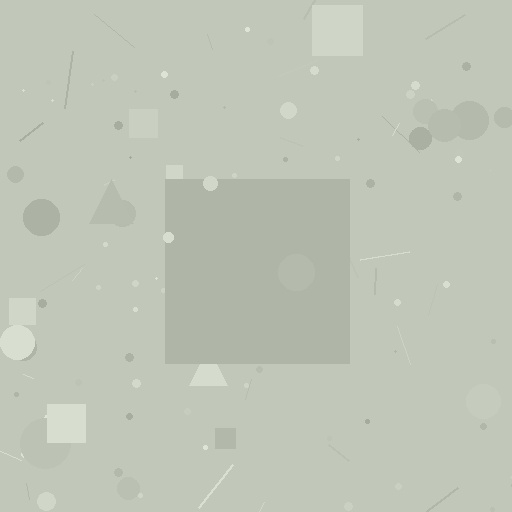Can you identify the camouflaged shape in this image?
The camouflaged shape is a square.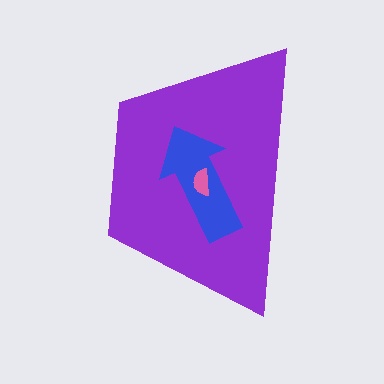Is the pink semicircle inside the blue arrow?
Yes.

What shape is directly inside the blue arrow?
The pink semicircle.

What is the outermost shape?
The purple trapezoid.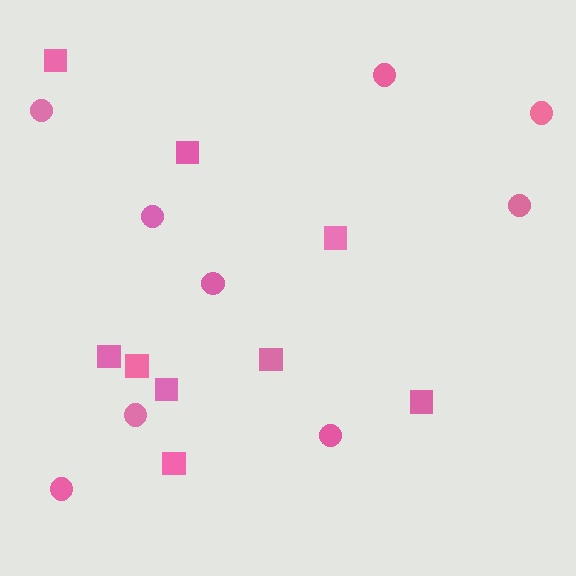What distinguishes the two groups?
There are 2 groups: one group of circles (9) and one group of squares (9).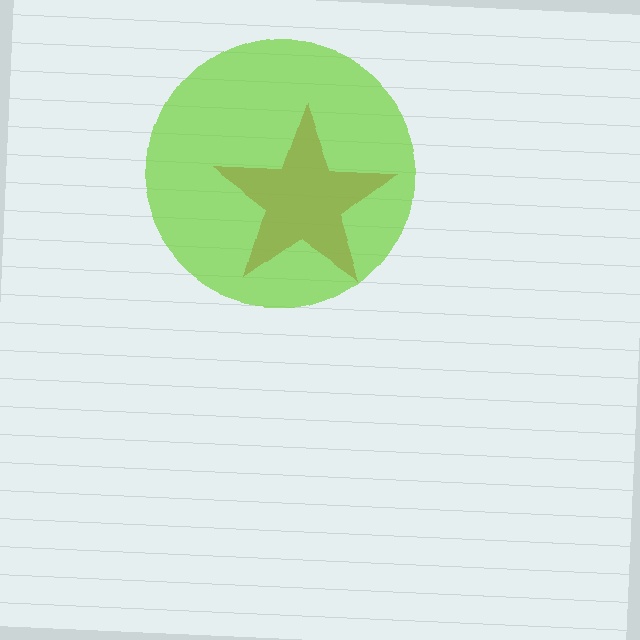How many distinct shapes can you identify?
There are 2 distinct shapes: a red star, a lime circle.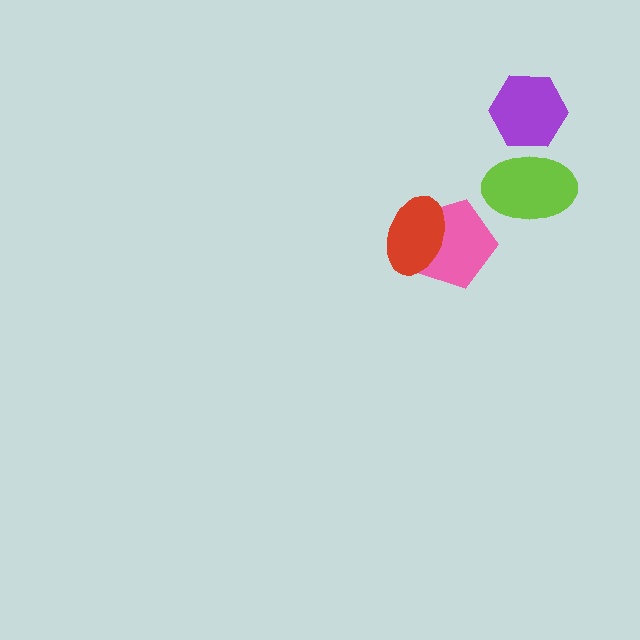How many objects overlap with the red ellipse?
1 object overlaps with the red ellipse.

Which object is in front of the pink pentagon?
The red ellipse is in front of the pink pentagon.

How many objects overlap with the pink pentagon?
1 object overlaps with the pink pentagon.